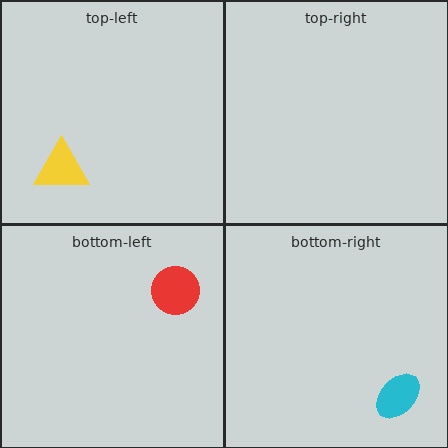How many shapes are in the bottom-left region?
1.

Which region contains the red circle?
The bottom-left region.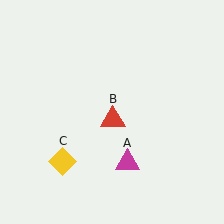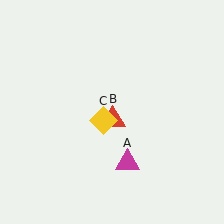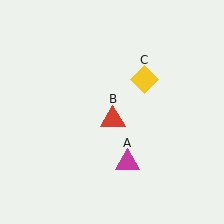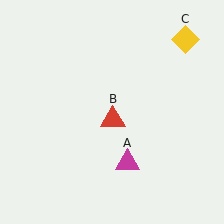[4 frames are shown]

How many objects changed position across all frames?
1 object changed position: yellow diamond (object C).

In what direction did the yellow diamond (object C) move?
The yellow diamond (object C) moved up and to the right.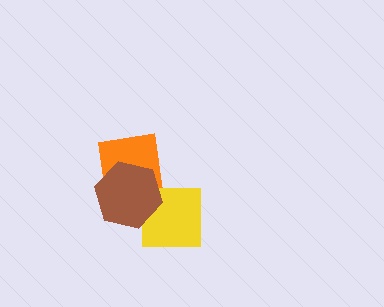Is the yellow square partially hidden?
Yes, it is partially covered by another shape.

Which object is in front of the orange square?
The brown hexagon is in front of the orange square.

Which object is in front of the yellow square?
The brown hexagon is in front of the yellow square.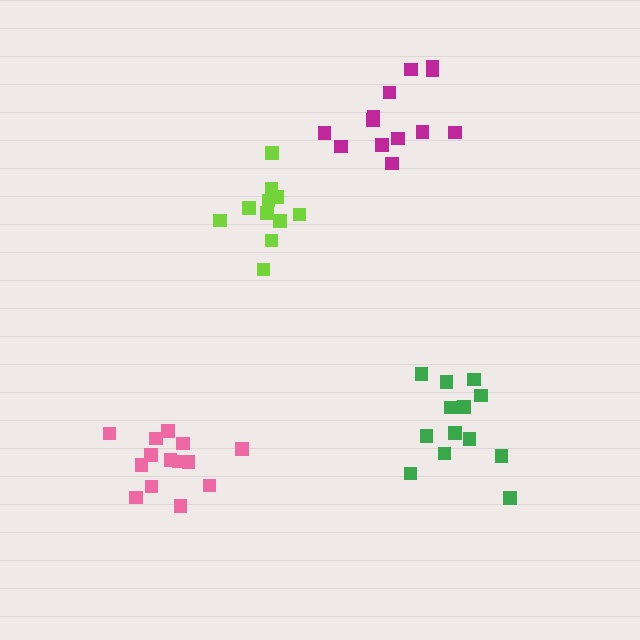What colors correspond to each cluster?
The clusters are colored: green, pink, magenta, lime.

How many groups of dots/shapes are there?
There are 4 groups.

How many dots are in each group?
Group 1: 13 dots, Group 2: 14 dots, Group 3: 13 dots, Group 4: 11 dots (51 total).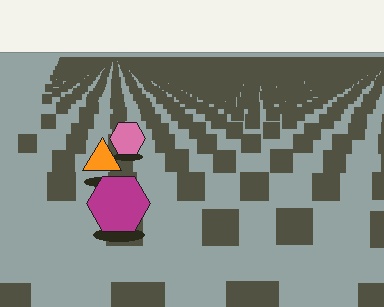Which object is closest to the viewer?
The magenta hexagon is closest. The texture marks near it are larger and more spread out.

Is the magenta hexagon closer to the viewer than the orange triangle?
Yes. The magenta hexagon is closer — you can tell from the texture gradient: the ground texture is coarser near it.